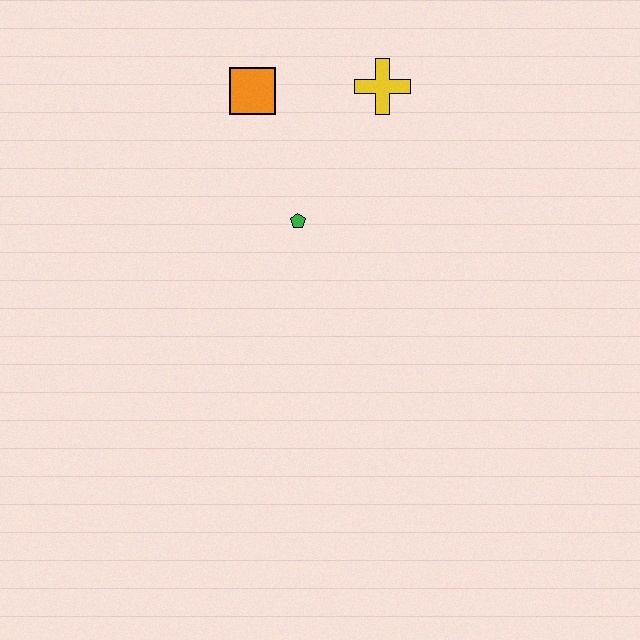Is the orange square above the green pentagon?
Yes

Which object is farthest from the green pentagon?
The yellow cross is farthest from the green pentagon.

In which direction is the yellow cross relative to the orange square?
The yellow cross is to the right of the orange square.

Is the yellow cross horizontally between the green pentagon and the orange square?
No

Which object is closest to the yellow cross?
The orange square is closest to the yellow cross.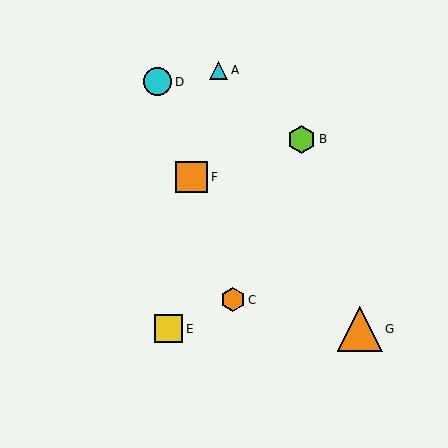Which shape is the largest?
The orange triangle (labeled G) is the largest.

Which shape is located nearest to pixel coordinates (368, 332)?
The orange triangle (labeled G) at (360, 329) is nearest to that location.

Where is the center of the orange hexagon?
The center of the orange hexagon is at (233, 300).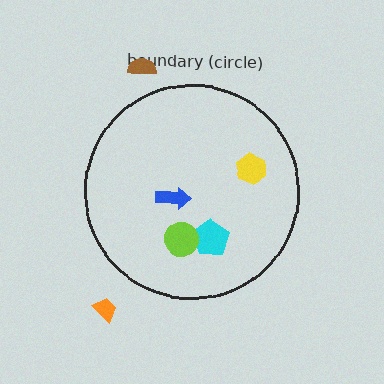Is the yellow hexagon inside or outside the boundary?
Inside.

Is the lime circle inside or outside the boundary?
Inside.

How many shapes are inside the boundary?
4 inside, 2 outside.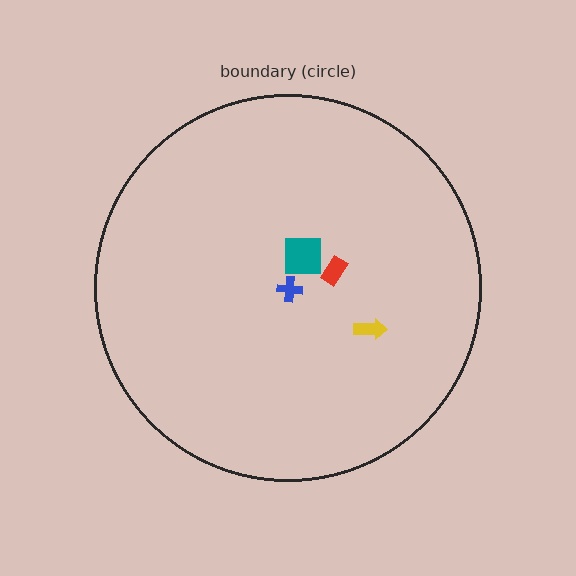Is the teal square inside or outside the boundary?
Inside.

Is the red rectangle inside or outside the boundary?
Inside.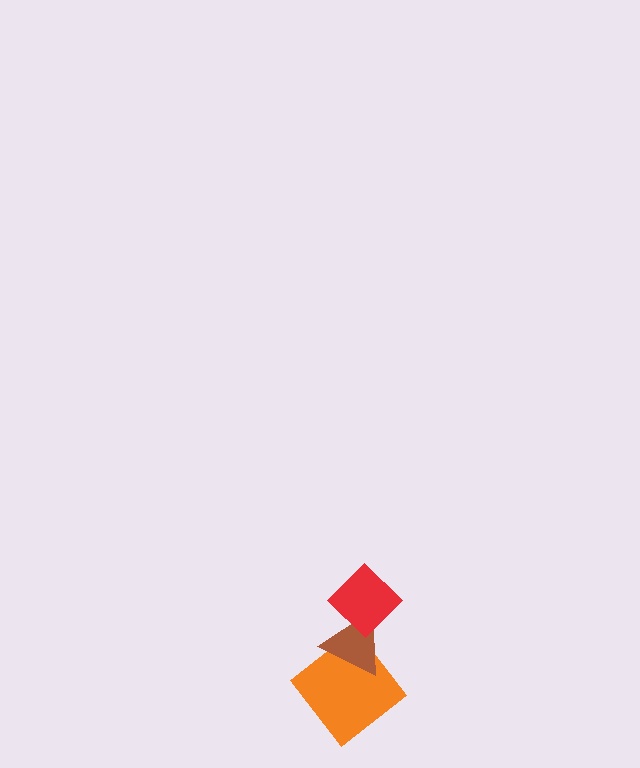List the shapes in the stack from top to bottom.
From top to bottom: the red diamond, the brown triangle, the orange diamond.